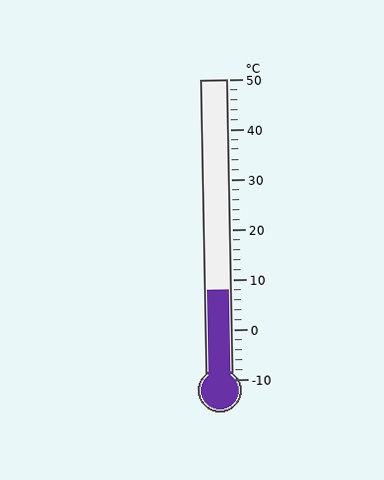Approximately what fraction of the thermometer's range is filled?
The thermometer is filled to approximately 30% of its range.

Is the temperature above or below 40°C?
The temperature is below 40°C.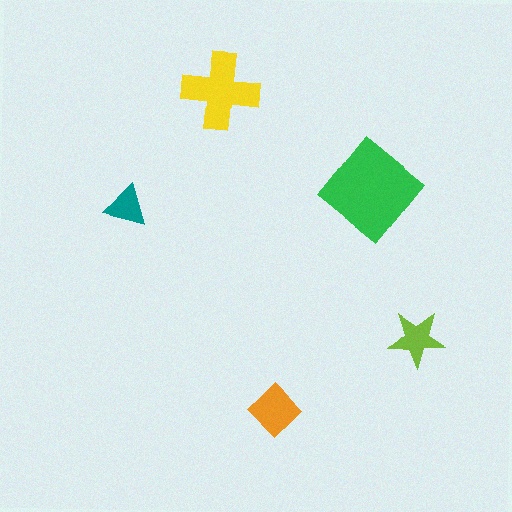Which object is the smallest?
The teal triangle.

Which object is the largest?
The green diamond.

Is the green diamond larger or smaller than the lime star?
Larger.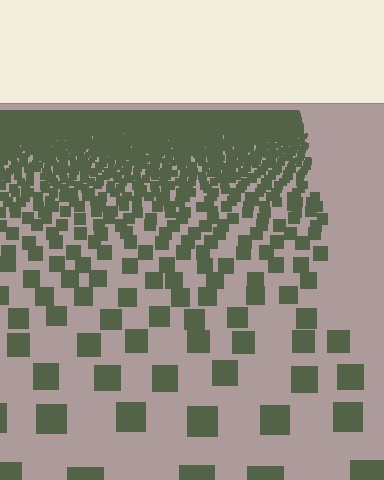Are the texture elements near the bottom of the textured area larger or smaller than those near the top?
Larger. Near the bottom, elements are closer to the viewer and appear at a bigger on-screen size.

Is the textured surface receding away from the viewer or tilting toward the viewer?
The surface is receding away from the viewer. Texture elements get smaller and denser toward the top.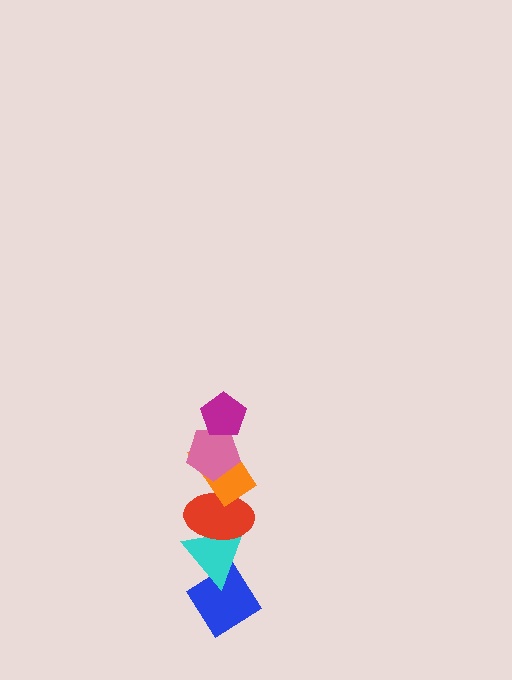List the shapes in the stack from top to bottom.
From top to bottom: the magenta pentagon, the pink pentagon, the orange rectangle, the red ellipse, the cyan triangle, the blue diamond.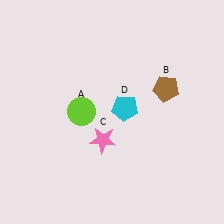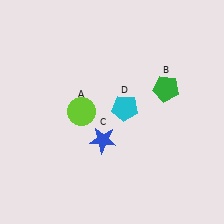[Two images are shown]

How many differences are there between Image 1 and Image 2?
There are 2 differences between the two images.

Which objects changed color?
B changed from brown to green. C changed from pink to blue.